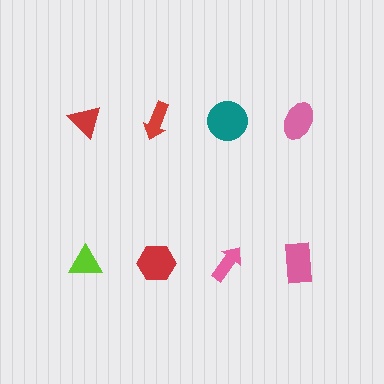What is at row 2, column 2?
A red hexagon.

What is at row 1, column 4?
A pink ellipse.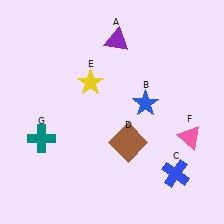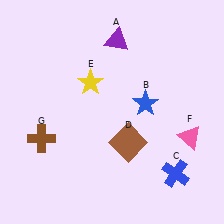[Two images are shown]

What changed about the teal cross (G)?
In Image 1, G is teal. In Image 2, it changed to brown.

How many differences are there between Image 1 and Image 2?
There is 1 difference between the two images.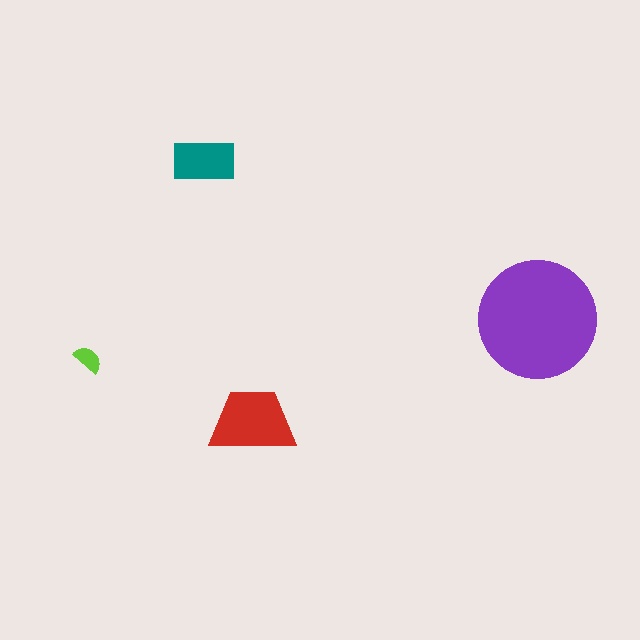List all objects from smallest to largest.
The lime semicircle, the teal rectangle, the red trapezoid, the purple circle.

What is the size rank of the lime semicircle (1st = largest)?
4th.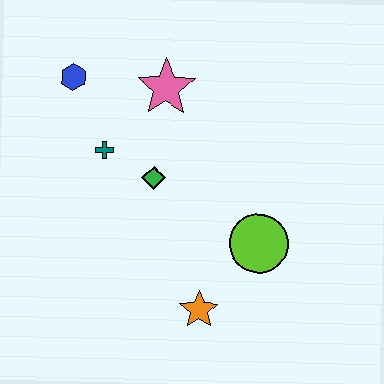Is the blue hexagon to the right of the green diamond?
No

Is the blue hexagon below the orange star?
No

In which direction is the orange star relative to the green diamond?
The orange star is below the green diamond.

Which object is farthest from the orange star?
The blue hexagon is farthest from the orange star.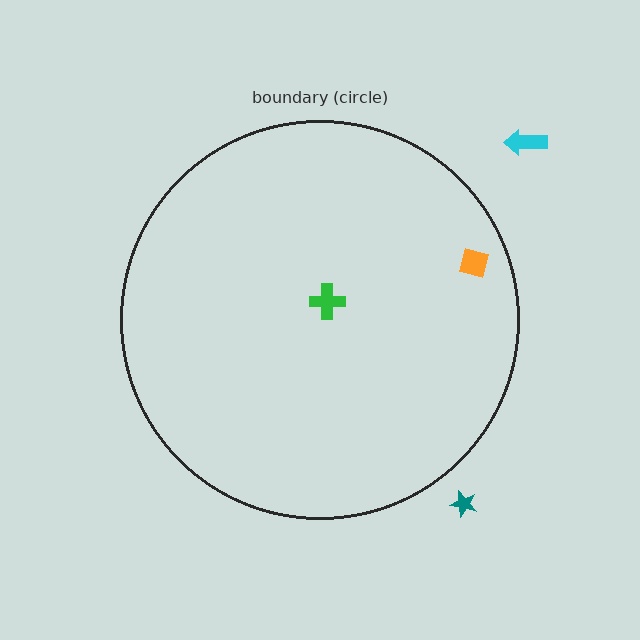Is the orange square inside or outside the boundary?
Inside.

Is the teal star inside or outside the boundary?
Outside.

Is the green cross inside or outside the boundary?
Inside.